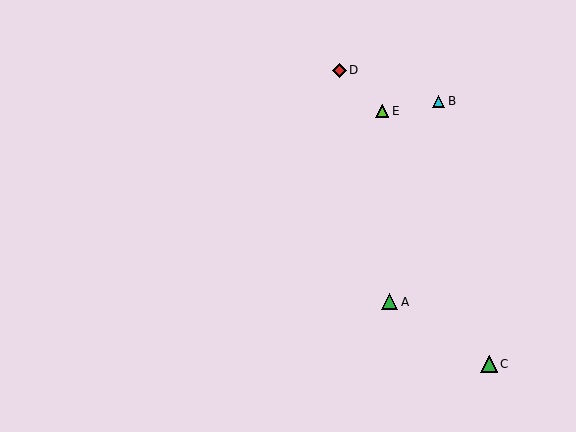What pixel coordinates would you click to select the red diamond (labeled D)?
Click at (340, 70) to select the red diamond D.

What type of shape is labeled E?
Shape E is a lime triangle.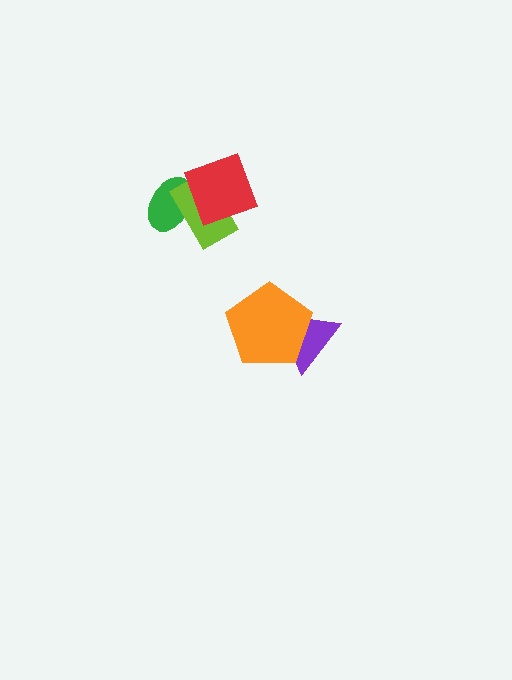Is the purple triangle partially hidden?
Yes, it is partially covered by another shape.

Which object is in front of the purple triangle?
The orange pentagon is in front of the purple triangle.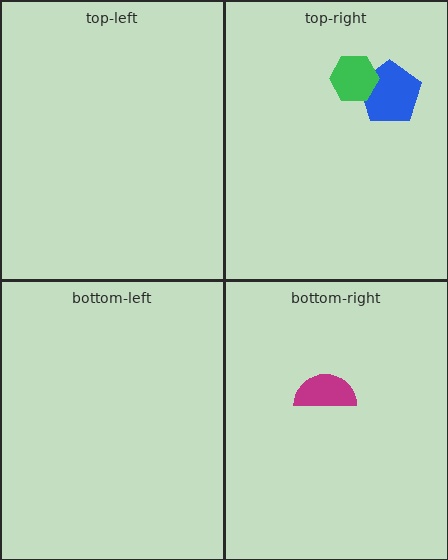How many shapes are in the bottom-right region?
1.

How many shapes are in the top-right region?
2.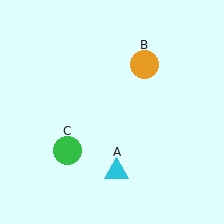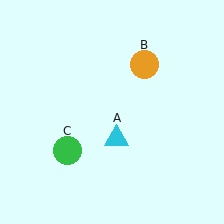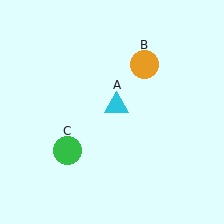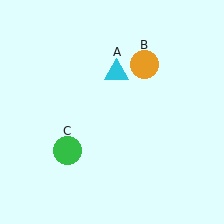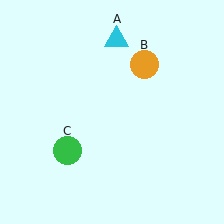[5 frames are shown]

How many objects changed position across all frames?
1 object changed position: cyan triangle (object A).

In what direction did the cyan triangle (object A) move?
The cyan triangle (object A) moved up.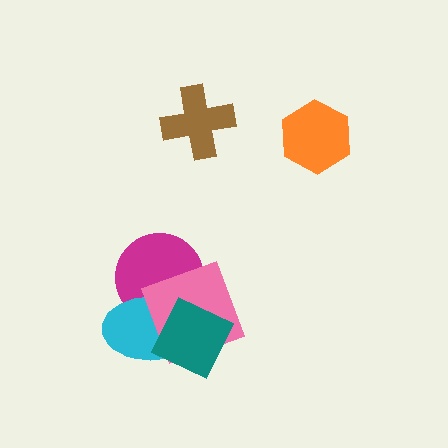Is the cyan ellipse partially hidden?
Yes, it is partially covered by another shape.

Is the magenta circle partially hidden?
Yes, it is partially covered by another shape.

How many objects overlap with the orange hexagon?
0 objects overlap with the orange hexagon.